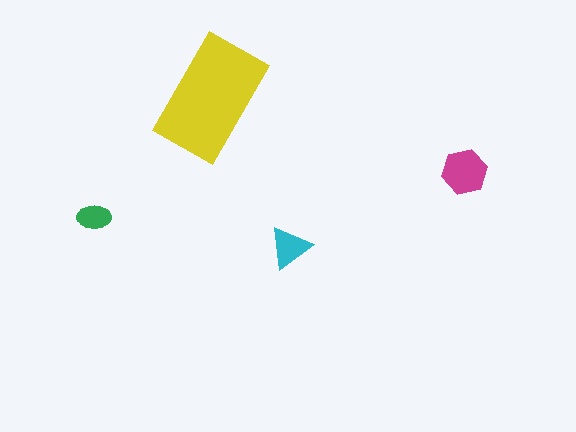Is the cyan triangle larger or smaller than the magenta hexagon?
Smaller.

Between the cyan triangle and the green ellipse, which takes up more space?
The cyan triangle.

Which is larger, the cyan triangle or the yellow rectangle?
The yellow rectangle.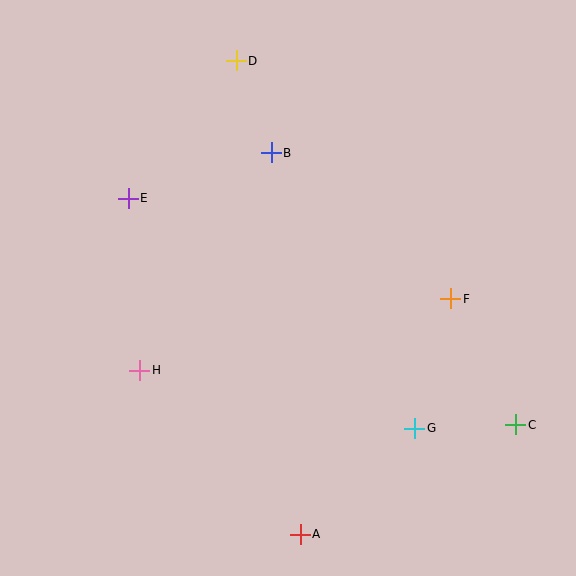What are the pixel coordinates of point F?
Point F is at (451, 299).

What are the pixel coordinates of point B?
Point B is at (271, 153).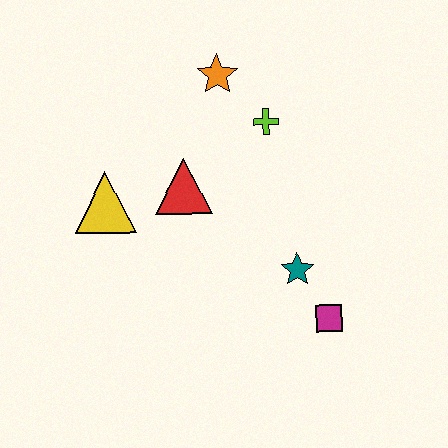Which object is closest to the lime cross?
The orange star is closest to the lime cross.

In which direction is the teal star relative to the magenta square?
The teal star is above the magenta square.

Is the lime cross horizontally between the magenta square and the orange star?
Yes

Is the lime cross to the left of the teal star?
Yes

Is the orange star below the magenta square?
No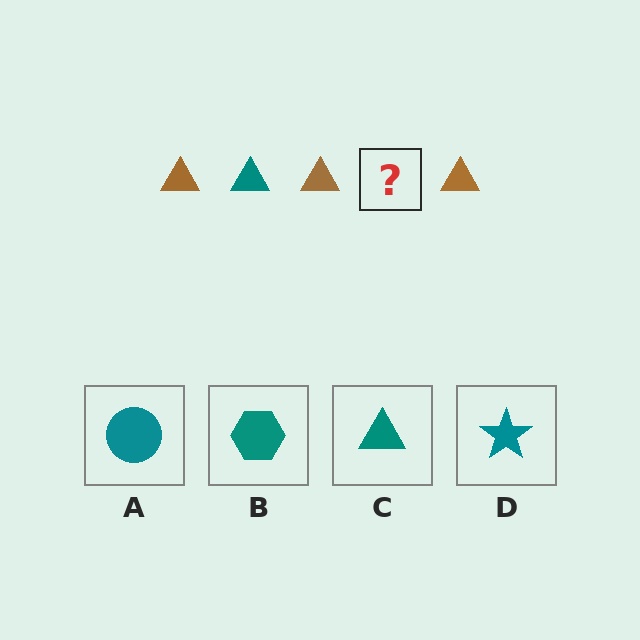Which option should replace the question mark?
Option C.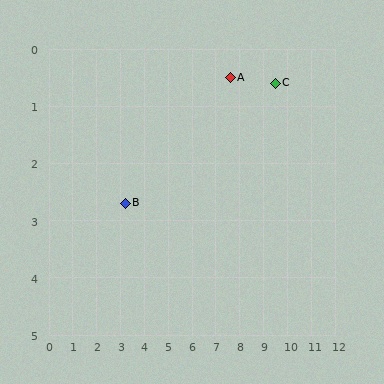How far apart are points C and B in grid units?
Points C and B are about 6.6 grid units apart.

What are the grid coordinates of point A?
Point A is at approximately (7.6, 0.5).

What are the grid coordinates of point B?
Point B is at approximately (3.2, 2.7).